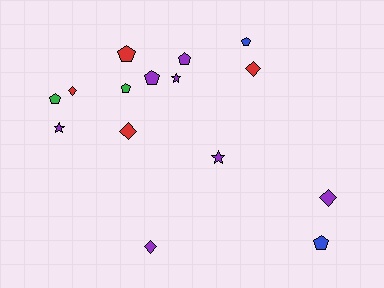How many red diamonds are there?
There are 3 red diamonds.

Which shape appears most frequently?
Pentagon, with 7 objects.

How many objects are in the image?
There are 15 objects.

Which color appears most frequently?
Purple, with 7 objects.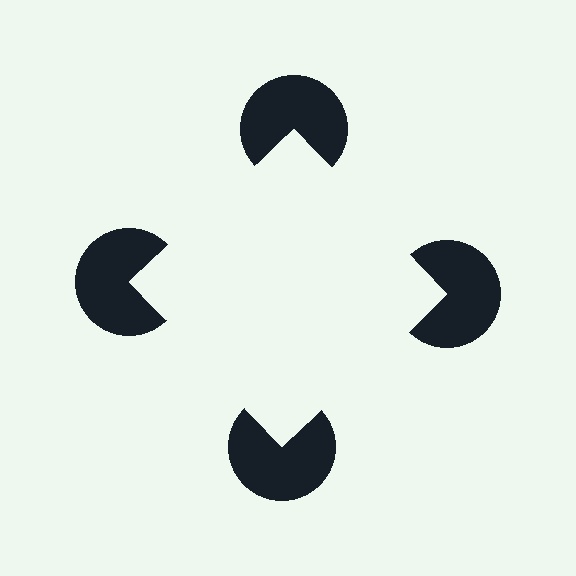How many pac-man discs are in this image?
There are 4 — one at each vertex of the illusory square.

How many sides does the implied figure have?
4 sides.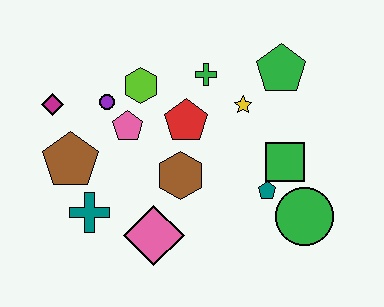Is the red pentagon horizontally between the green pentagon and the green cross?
No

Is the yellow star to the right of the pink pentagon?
Yes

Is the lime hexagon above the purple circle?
Yes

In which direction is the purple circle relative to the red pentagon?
The purple circle is to the left of the red pentagon.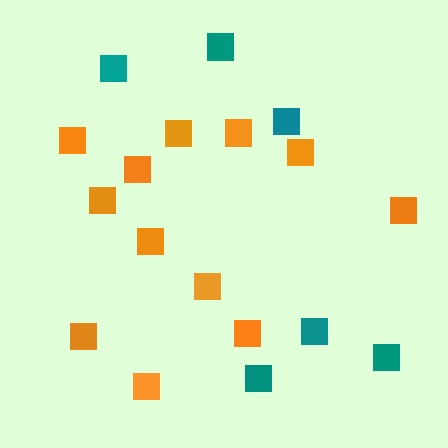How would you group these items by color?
There are 2 groups: one group of orange squares (12) and one group of teal squares (6).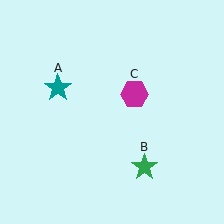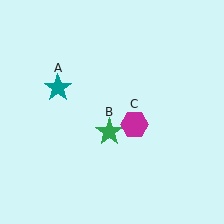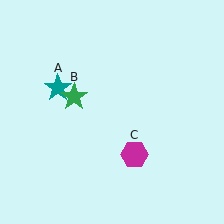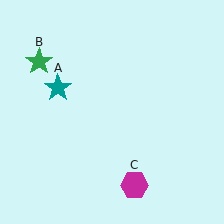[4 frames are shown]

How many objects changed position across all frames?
2 objects changed position: green star (object B), magenta hexagon (object C).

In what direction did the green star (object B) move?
The green star (object B) moved up and to the left.